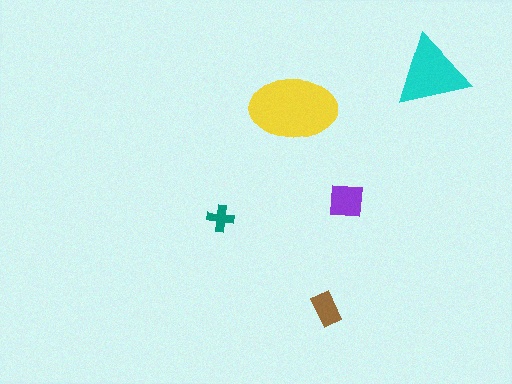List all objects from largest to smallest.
The yellow ellipse, the cyan triangle, the purple square, the brown rectangle, the teal cross.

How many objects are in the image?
There are 5 objects in the image.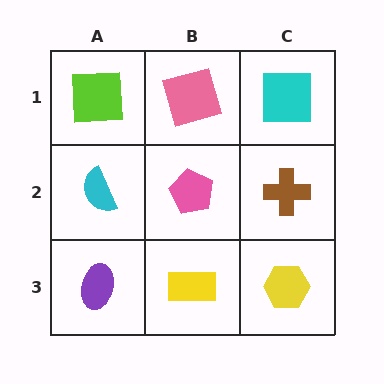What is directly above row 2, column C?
A cyan square.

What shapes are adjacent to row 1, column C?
A brown cross (row 2, column C), a pink square (row 1, column B).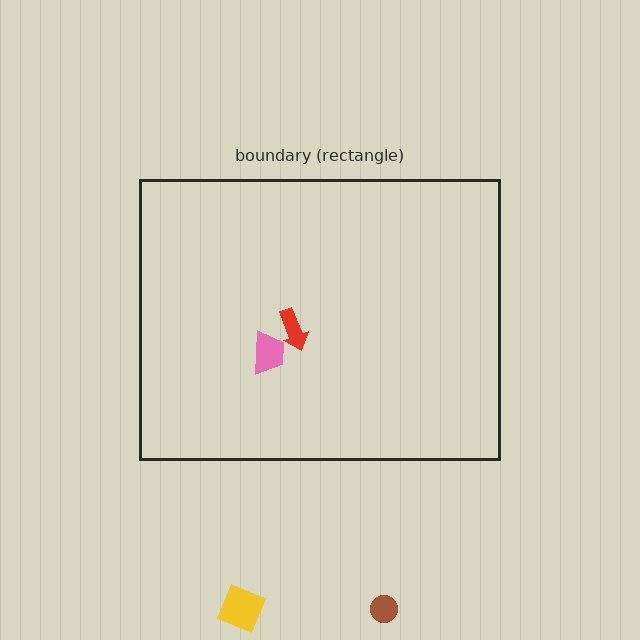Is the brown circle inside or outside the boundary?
Outside.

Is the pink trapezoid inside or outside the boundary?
Inside.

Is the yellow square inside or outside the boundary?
Outside.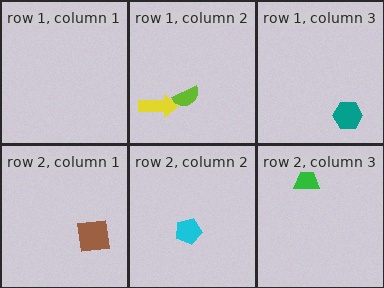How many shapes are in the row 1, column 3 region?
1.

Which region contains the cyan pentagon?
The row 2, column 2 region.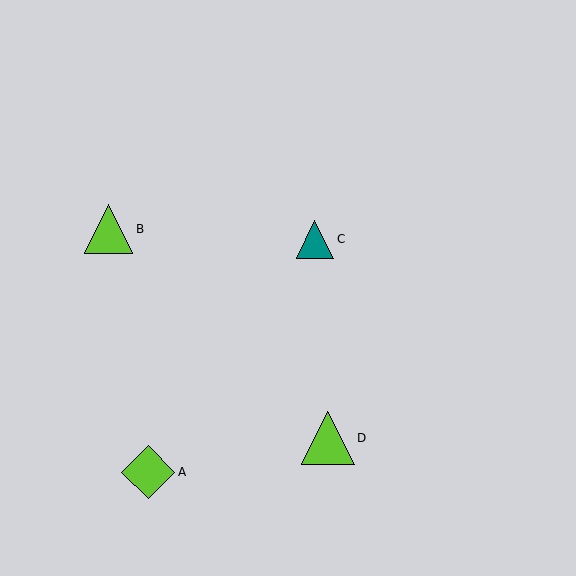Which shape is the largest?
The lime diamond (labeled A) is the largest.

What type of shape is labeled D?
Shape D is a lime triangle.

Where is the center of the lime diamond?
The center of the lime diamond is at (148, 472).